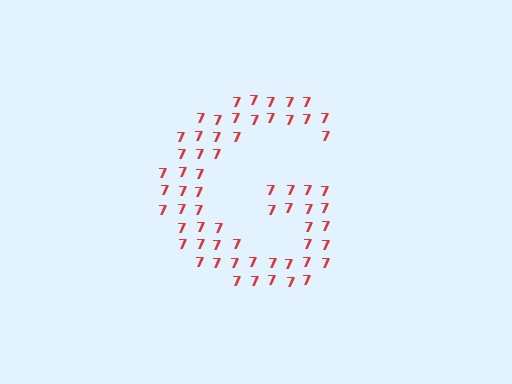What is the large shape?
The large shape is the letter G.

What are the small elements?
The small elements are digit 7's.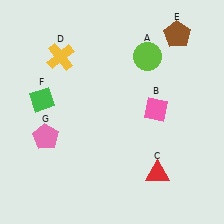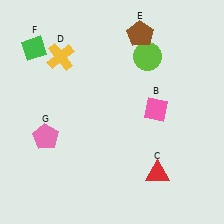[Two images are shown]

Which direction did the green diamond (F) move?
The green diamond (F) moved up.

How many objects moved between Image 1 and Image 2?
2 objects moved between the two images.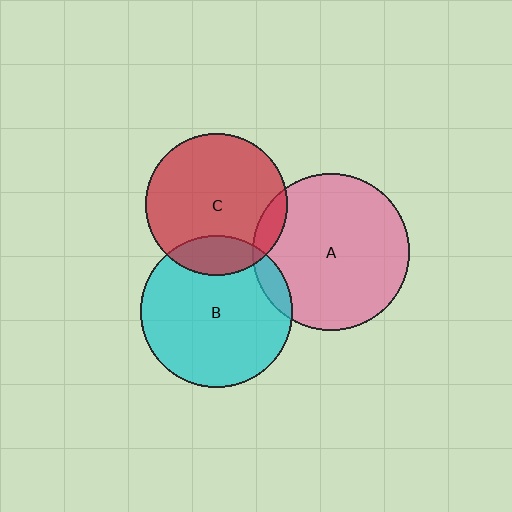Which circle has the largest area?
Circle A (pink).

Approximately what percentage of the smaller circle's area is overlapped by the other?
Approximately 10%.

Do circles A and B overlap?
Yes.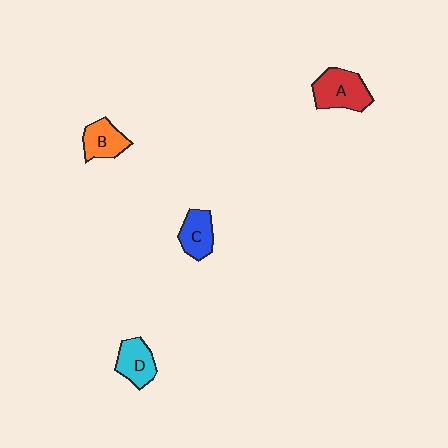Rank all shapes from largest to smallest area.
From largest to smallest: A (red), D (cyan), B (orange), C (blue).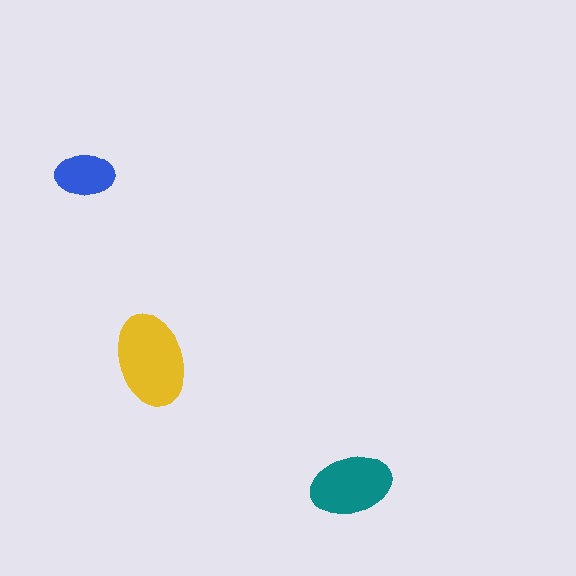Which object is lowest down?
The teal ellipse is bottommost.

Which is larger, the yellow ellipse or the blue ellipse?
The yellow one.